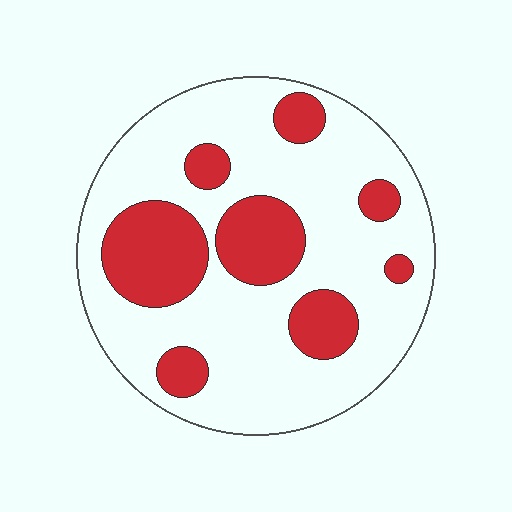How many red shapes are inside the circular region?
8.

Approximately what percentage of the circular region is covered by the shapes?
Approximately 25%.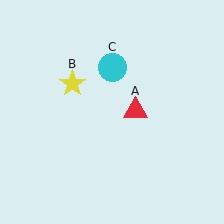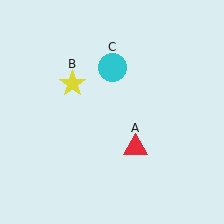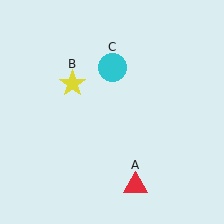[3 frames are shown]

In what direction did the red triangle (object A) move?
The red triangle (object A) moved down.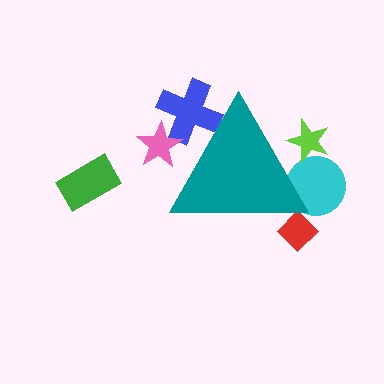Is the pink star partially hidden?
Yes, the pink star is partially hidden behind the teal triangle.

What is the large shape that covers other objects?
A teal triangle.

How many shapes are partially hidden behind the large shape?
5 shapes are partially hidden.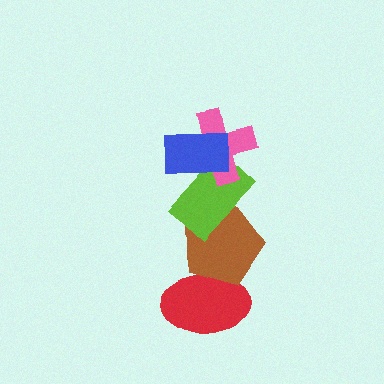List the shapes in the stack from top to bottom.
From top to bottom: the blue rectangle, the pink cross, the lime rectangle, the brown pentagon, the red ellipse.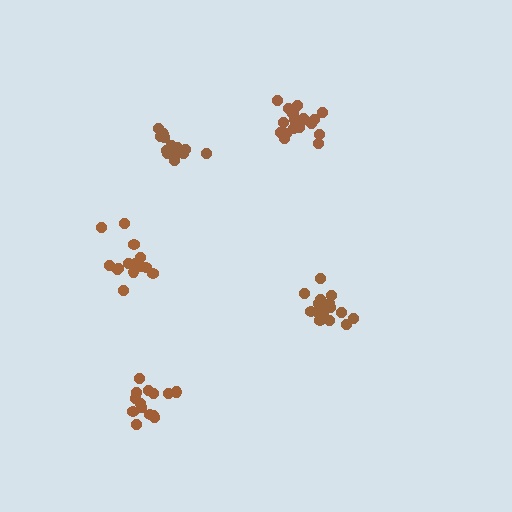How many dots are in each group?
Group 1: 18 dots, Group 2: 17 dots, Group 3: 14 dots, Group 4: 15 dots, Group 5: 17 dots (81 total).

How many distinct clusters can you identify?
There are 5 distinct clusters.